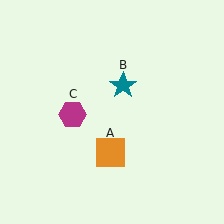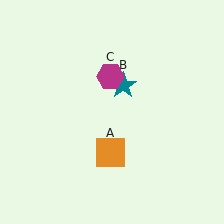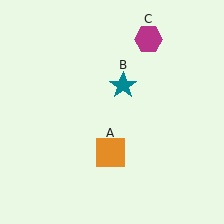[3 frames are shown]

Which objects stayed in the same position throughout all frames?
Orange square (object A) and teal star (object B) remained stationary.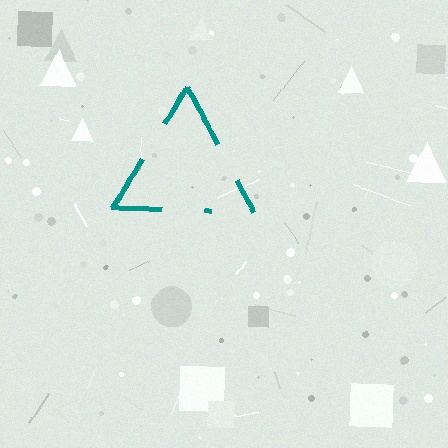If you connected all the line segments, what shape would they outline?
They would outline a triangle.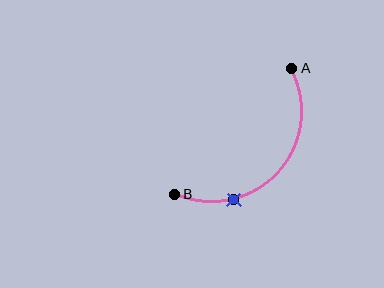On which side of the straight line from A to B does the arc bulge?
The arc bulges below and to the right of the straight line connecting A and B.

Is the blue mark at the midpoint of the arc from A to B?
No. The blue mark lies on the arc but is closer to endpoint B. The arc midpoint would be at the point on the curve equidistant along the arc from both A and B.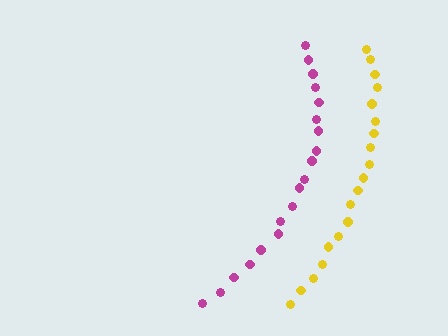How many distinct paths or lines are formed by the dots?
There are 2 distinct paths.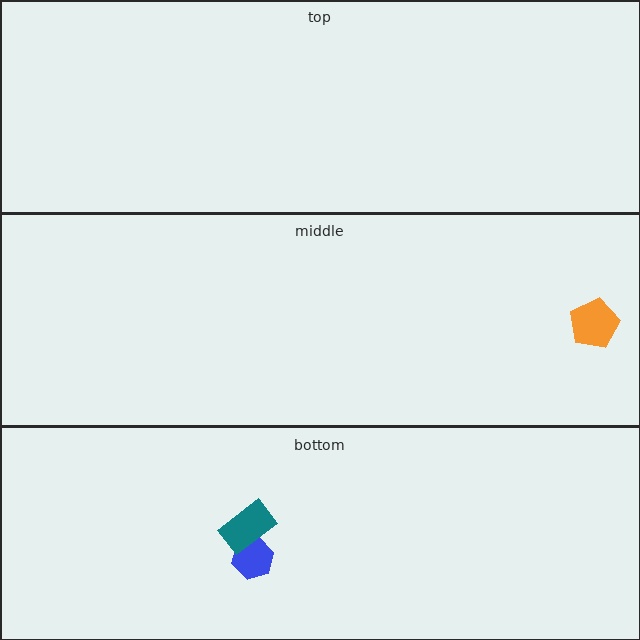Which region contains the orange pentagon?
The middle region.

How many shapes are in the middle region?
1.